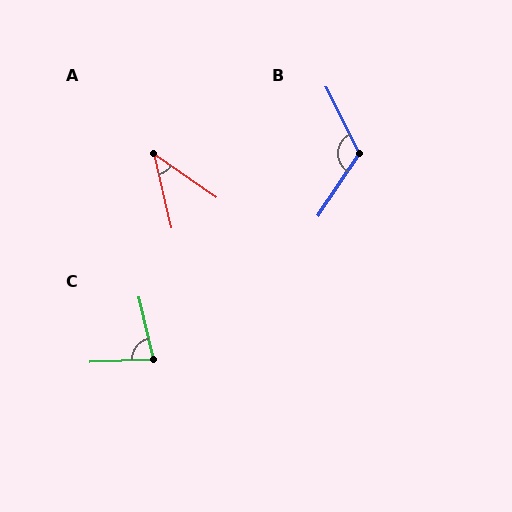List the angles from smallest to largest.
A (42°), C (79°), B (119°).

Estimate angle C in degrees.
Approximately 79 degrees.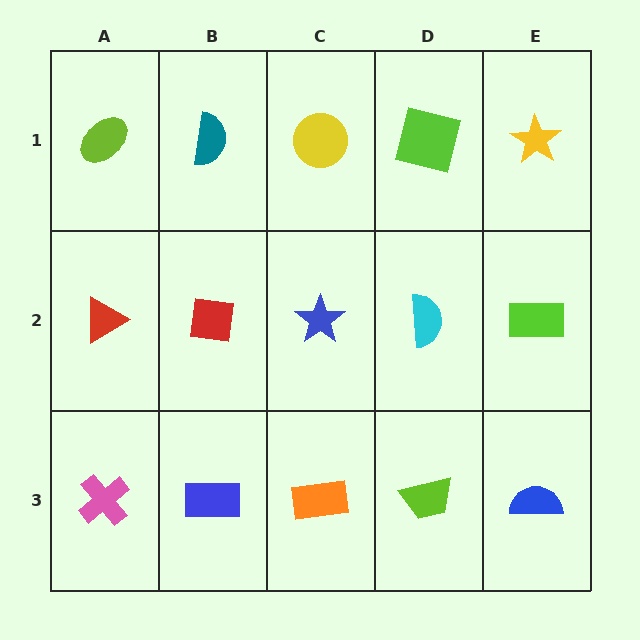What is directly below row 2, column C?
An orange rectangle.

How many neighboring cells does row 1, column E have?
2.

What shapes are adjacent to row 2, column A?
A lime ellipse (row 1, column A), a pink cross (row 3, column A), a red square (row 2, column B).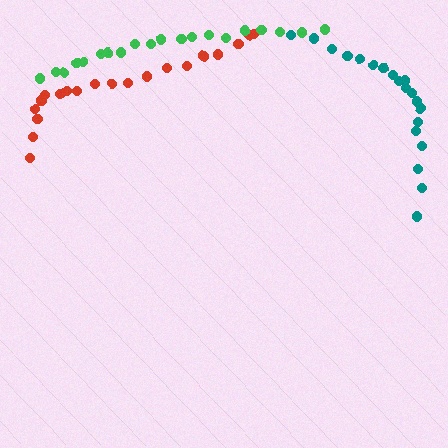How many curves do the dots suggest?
There are 3 distinct paths.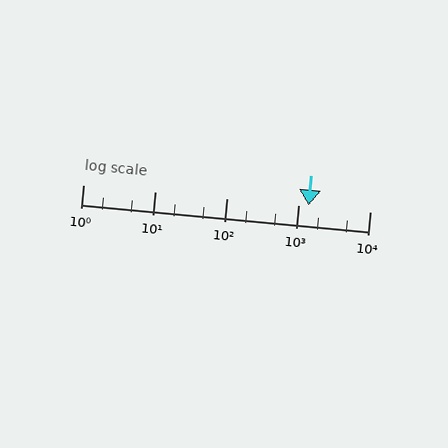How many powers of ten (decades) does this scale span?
The scale spans 4 decades, from 1 to 10000.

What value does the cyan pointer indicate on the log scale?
The pointer indicates approximately 1400.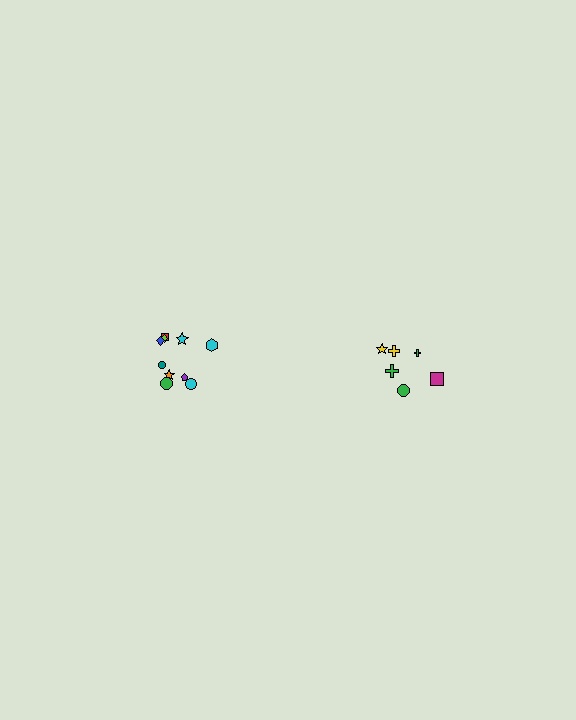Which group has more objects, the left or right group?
The left group.